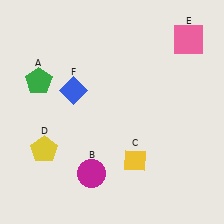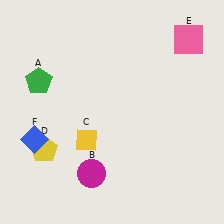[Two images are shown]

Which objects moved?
The objects that moved are: the yellow diamond (C), the blue diamond (F).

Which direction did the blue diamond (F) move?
The blue diamond (F) moved down.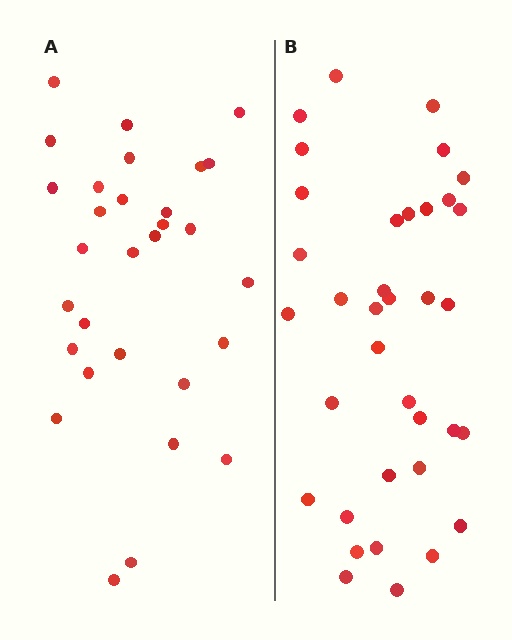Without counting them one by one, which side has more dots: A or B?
Region B (the right region) has more dots.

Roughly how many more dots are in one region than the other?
Region B has about 6 more dots than region A.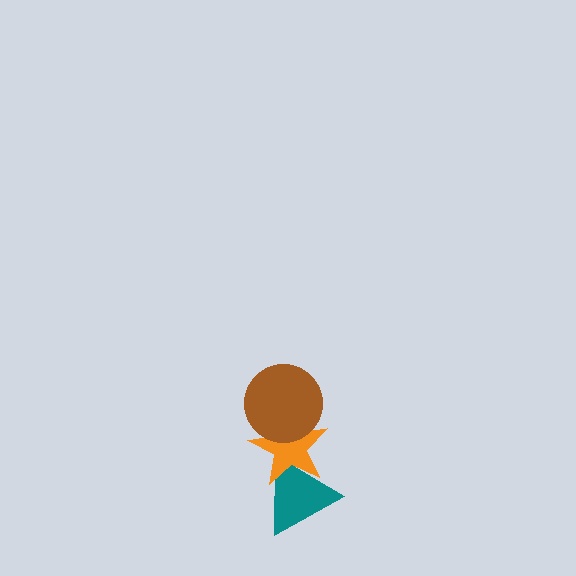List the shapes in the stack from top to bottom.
From top to bottom: the brown circle, the orange star, the teal triangle.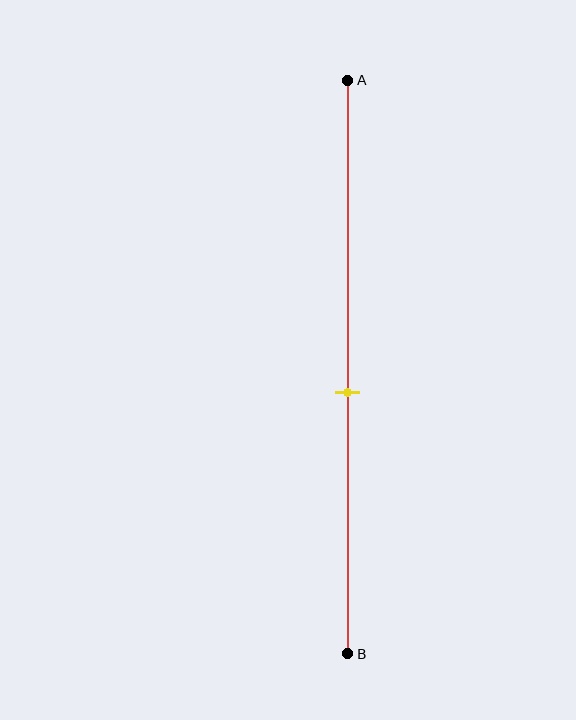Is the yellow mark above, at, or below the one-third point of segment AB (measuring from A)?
The yellow mark is below the one-third point of segment AB.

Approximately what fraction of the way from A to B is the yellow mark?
The yellow mark is approximately 55% of the way from A to B.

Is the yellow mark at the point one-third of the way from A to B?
No, the mark is at about 55% from A, not at the 33% one-third point.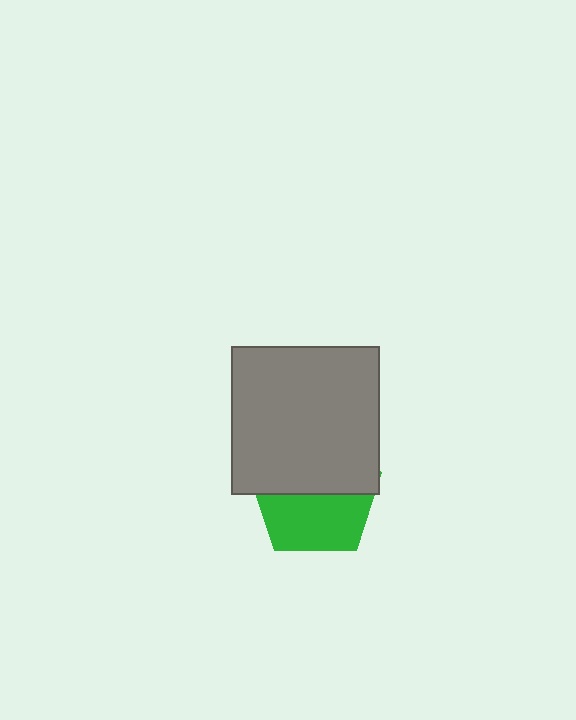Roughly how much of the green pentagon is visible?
About half of it is visible (roughly 48%).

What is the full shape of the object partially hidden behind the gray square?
The partially hidden object is a green pentagon.